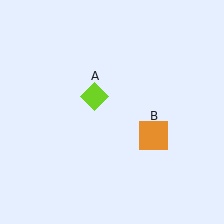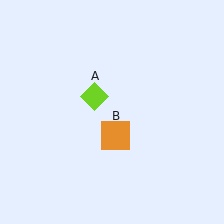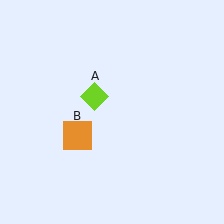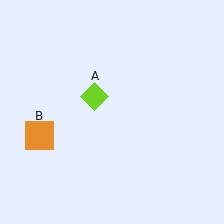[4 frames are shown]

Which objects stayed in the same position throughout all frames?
Lime diamond (object A) remained stationary.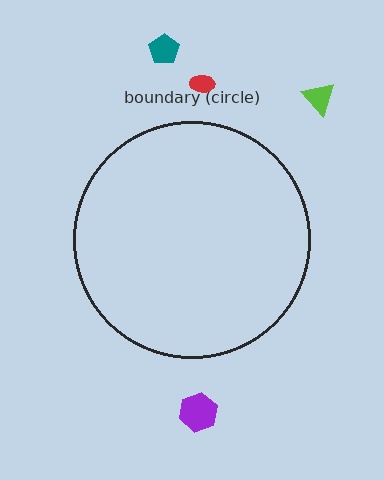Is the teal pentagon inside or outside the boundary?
Outside.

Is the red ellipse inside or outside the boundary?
Outside.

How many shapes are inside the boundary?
0 inside, 4 outside.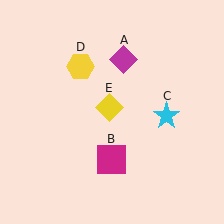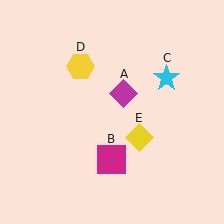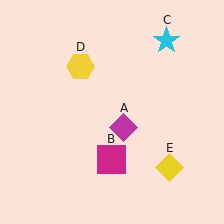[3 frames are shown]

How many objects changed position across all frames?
3 objects changed position: magenta diamond (object A), cyan star (object C), yellow diamond (object E).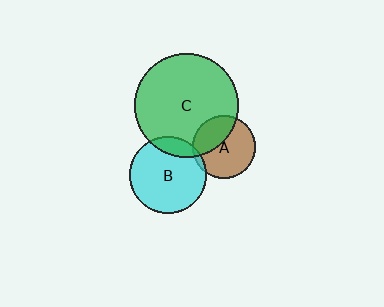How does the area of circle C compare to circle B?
Approximately 1.8 times.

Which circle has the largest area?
Circle C (green).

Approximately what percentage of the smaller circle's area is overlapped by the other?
Approximately 5%.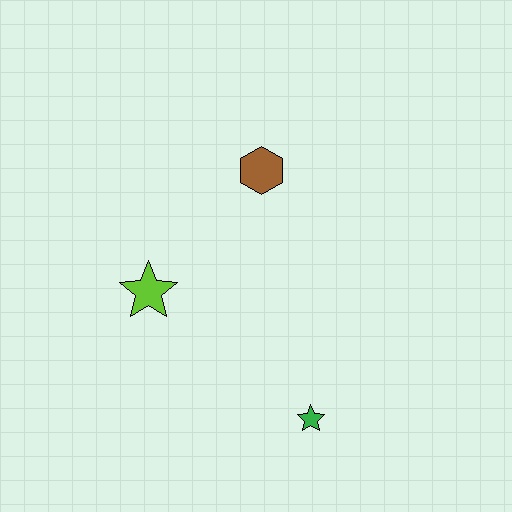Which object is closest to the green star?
The lime star is closest to the green star.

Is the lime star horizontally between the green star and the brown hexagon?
No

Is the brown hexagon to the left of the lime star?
No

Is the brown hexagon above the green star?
Yes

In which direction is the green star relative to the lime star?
The green star is to the right of the lime star.